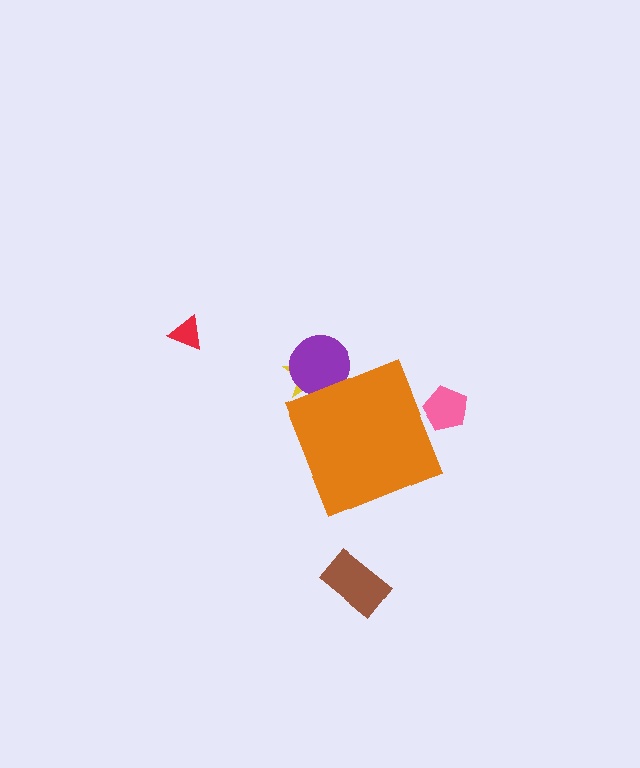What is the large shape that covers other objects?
An orange diamond.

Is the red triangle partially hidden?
No, the red triangle is fully visible.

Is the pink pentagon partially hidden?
Yes, the pink pentagon is partially hidden behind the orange diamond.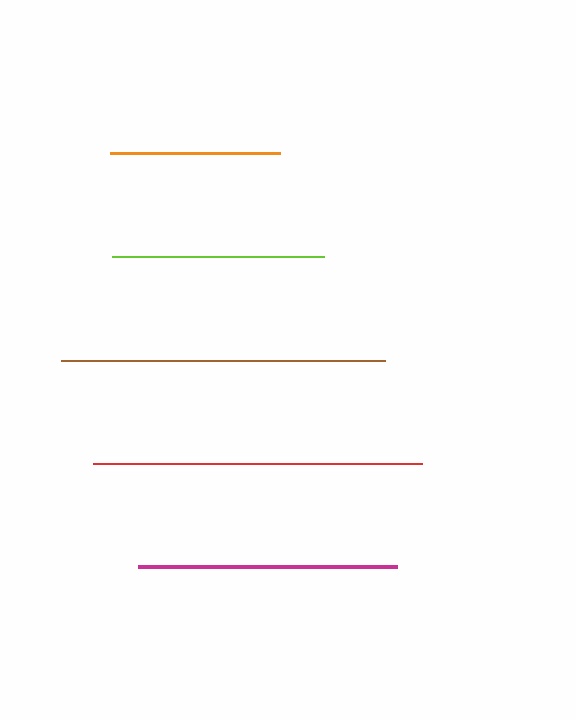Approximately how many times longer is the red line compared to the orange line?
The red line is approximately 1.9 times the length of the orange line.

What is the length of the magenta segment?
The magenta segment is approximately 259 pixels long.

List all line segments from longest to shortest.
From longest to shortest: red, brown, magenta, lime, orange.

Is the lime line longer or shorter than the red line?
The red line is longer than the lime line.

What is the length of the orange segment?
The orange segment is approximately 169 pixels long.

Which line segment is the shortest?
The orange line is the shortest at approximately 169 pixels.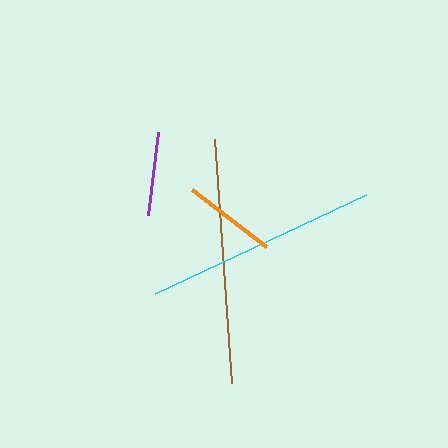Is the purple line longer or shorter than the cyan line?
The cyan line is longer than the purple line.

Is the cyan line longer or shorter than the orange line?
The cyan line is longer than the orange line.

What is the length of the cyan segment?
The cyan segment is approximately 233 pixels long.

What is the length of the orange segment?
The orange segment is approximately 94 pixels long.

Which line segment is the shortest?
The purple line is the shortest at approximately 83 pixels.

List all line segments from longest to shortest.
From longest to shortest: brown, cyan, orange, purple.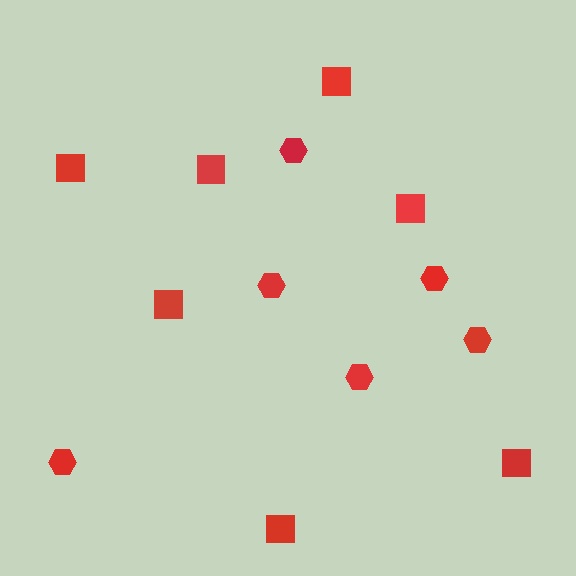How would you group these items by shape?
There are 2 groups: one group of hexagons (6) and one group of squares (7).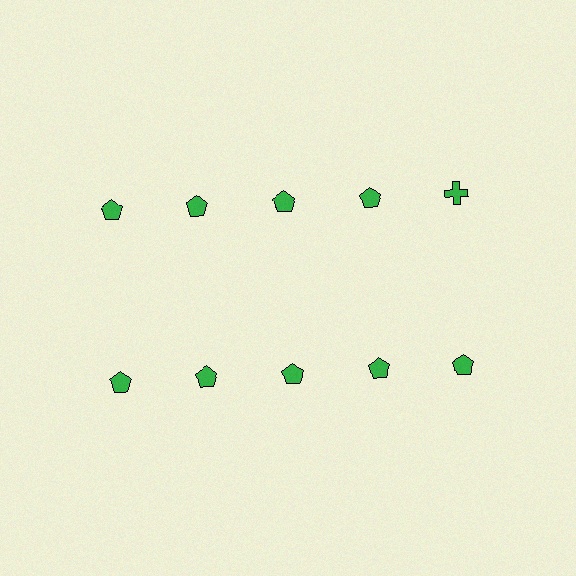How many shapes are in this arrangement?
There are 10 shapes arranged in a grid pattern.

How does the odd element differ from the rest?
It has a different shape: cross instead of pentagon.